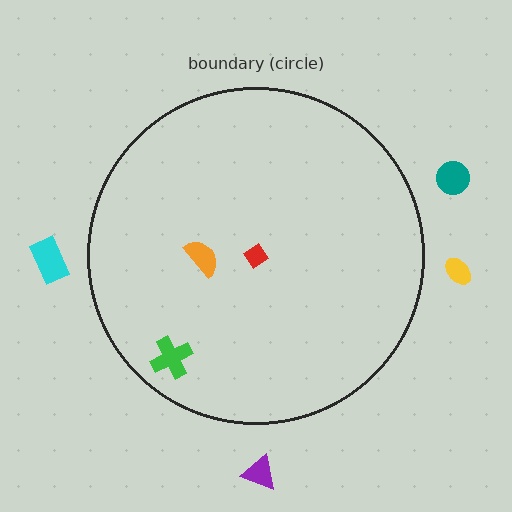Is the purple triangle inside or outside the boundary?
Outside.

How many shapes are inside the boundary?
3 inside, 4 outside.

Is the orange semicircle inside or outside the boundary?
Inside.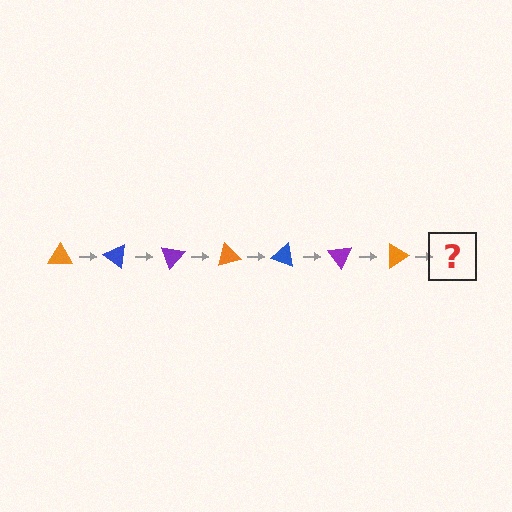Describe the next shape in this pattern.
It should be a blue triangle, rotated 245 degrees from the start.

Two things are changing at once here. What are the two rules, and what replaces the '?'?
The two rules are that it rotates 35 degrees each step and the color cycles through orange, blue, and purple. The '?' should be a blue triangle, rotated 245 degrees from the start.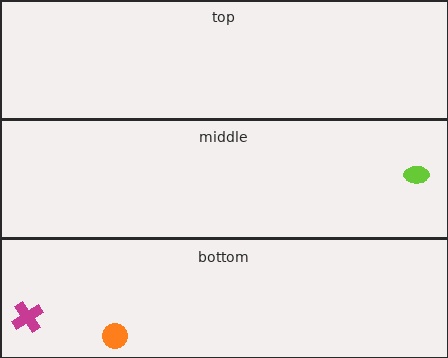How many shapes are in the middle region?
1.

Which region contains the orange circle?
The bottom region.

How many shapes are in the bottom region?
2.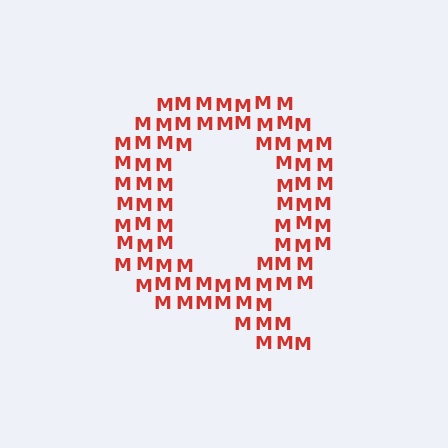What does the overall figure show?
The overall figure shows the letter Q.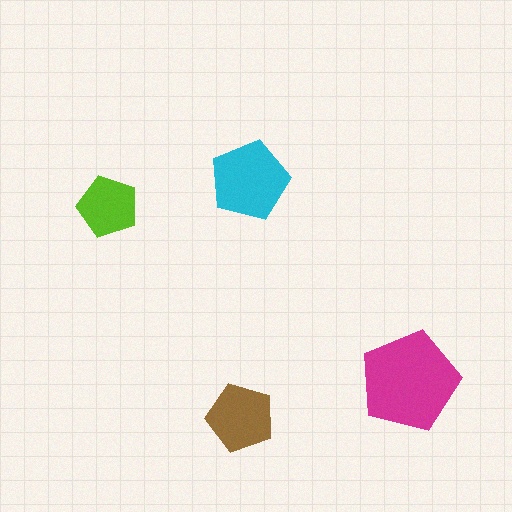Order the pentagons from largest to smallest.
the magenta one, the cyan one, the brown one, the lime one.